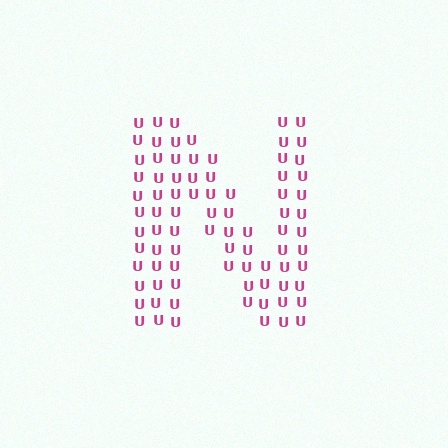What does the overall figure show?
The overall figure shows the letter N.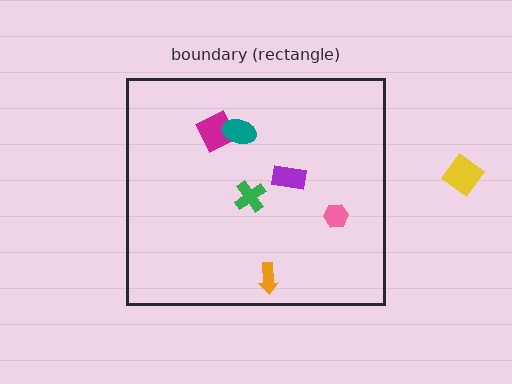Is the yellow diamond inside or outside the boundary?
Outside.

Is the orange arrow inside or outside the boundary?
Inside.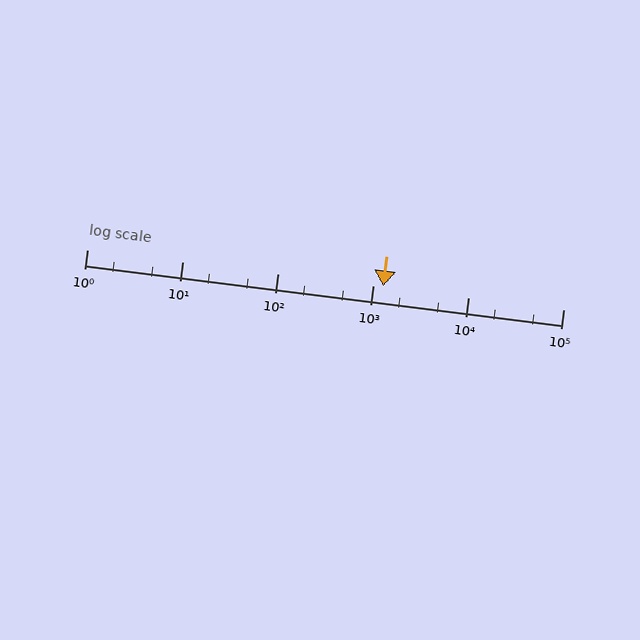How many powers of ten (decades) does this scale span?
The scale spans 5 decades, from 1 to 100000.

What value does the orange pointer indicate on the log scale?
The pointer indicates approximately 1300.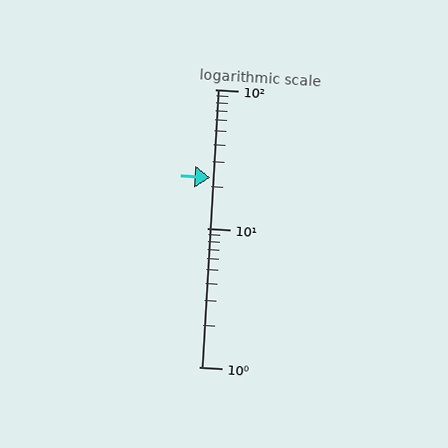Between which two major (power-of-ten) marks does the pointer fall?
The pointer is between 10 and 100.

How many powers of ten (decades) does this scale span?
The scale spans 2 decades, from 1 to 100.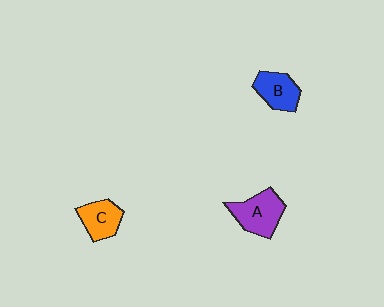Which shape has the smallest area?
Shape C (orange).